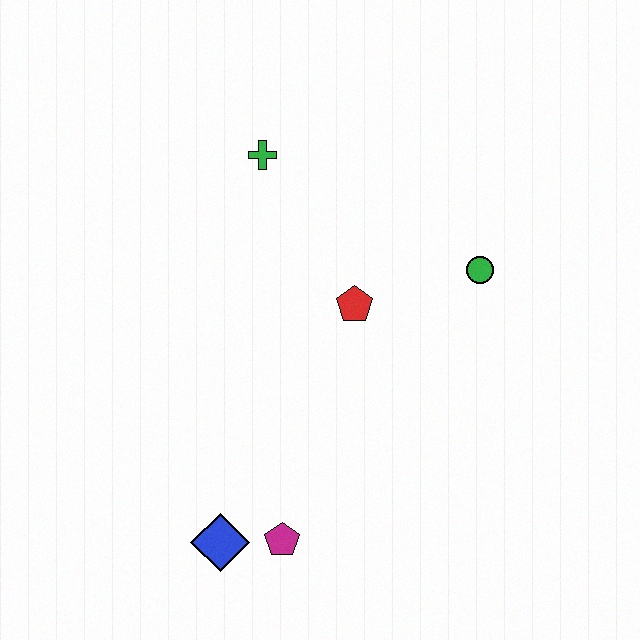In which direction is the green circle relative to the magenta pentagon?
The green circle is above the magenta pentagon.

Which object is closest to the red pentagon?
The green circle is closest to the red pentagon.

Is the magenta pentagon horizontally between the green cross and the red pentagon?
Yes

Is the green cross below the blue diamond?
No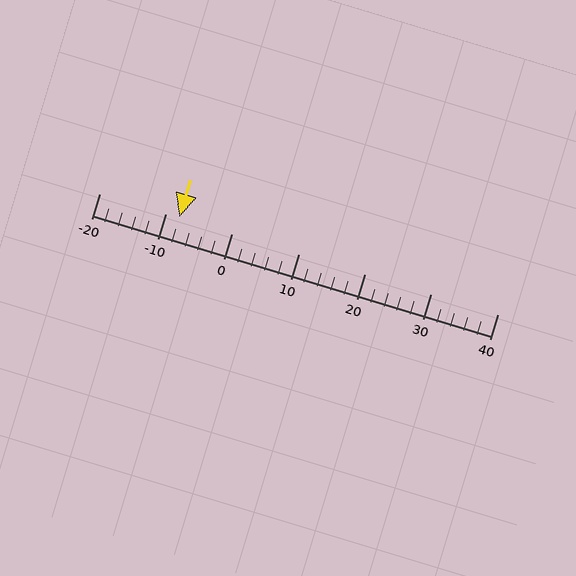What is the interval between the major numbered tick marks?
The major tick marks are spaced 10 units apart.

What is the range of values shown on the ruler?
The ruler shows values from -20 to 40.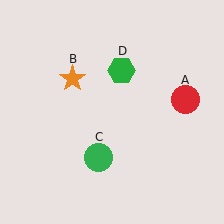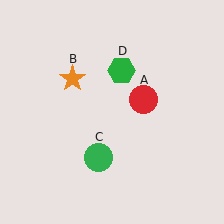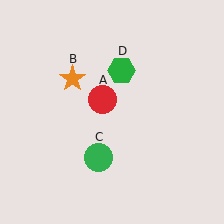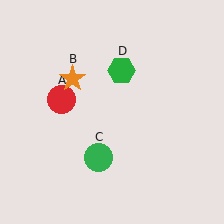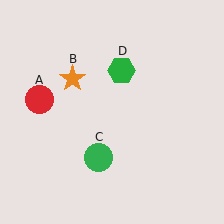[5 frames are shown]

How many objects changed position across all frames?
1 object changed position: red circle (object A).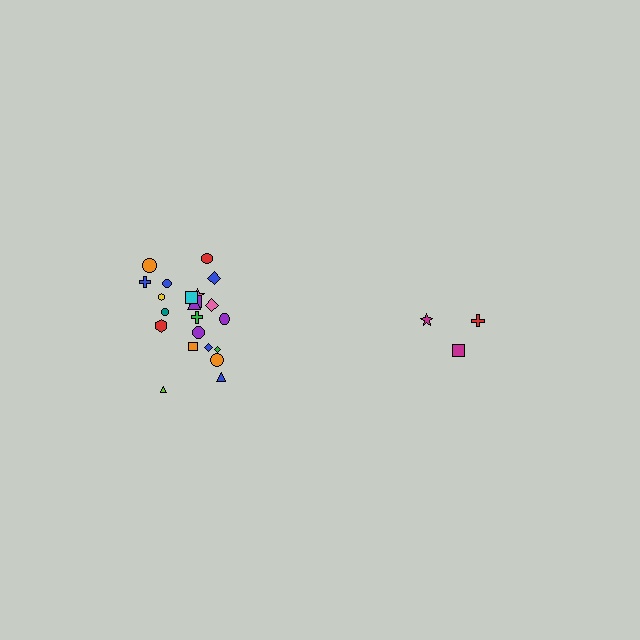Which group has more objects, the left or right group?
The left group.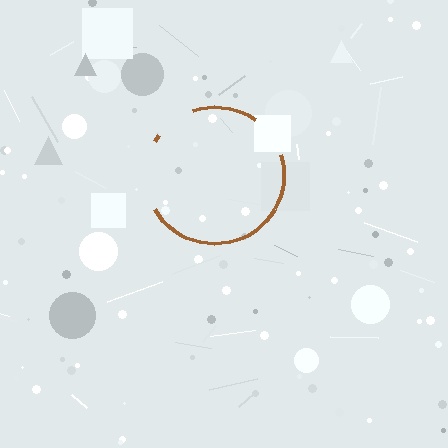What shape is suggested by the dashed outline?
The dashed outline suggests a circle.